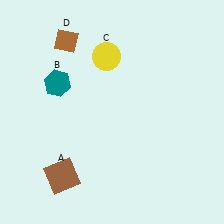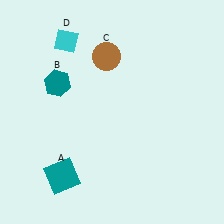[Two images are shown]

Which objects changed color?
A changed from brown to teal. C changed from yellow to brown. D changed from brown to cyan.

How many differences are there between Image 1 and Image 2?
There are 3 differences between the two images.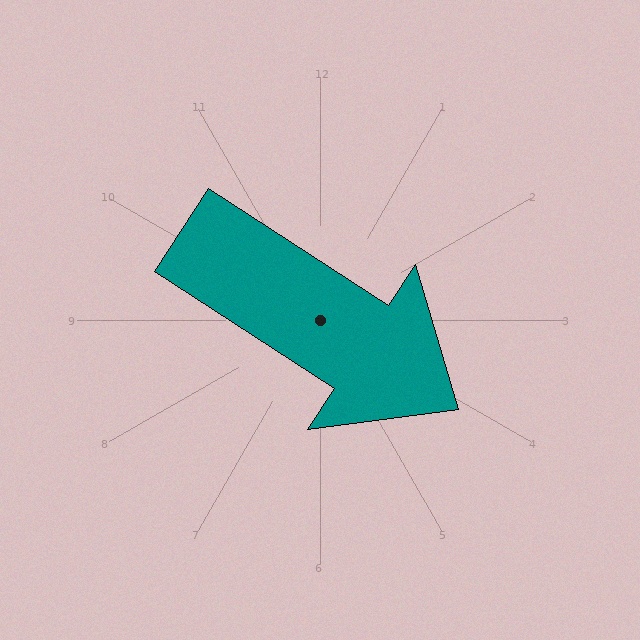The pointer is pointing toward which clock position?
Roughly 4 o'clock.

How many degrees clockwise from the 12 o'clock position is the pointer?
Approximately 123 degrees.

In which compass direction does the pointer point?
Southeast.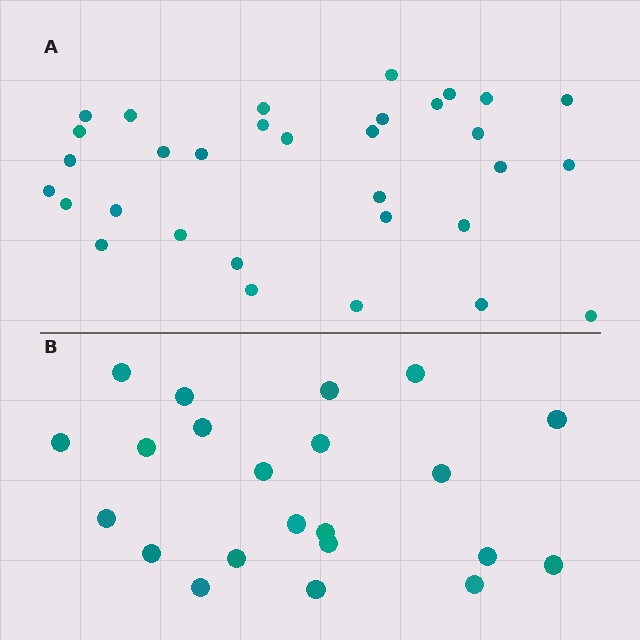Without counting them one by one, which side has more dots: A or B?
Region A (the top region) has more dots.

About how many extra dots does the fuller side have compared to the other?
Region A has roughly 10 or so more dots than region B.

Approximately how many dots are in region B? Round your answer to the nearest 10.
About 20 dots. (The exact count is 22, which rounds to 20.)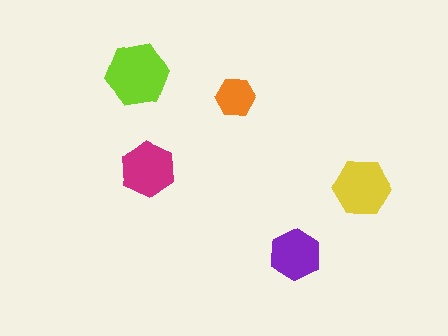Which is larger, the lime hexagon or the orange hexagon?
The lime one.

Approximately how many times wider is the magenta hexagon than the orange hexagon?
About 1.5 times wider.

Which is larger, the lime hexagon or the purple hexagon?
The lime one.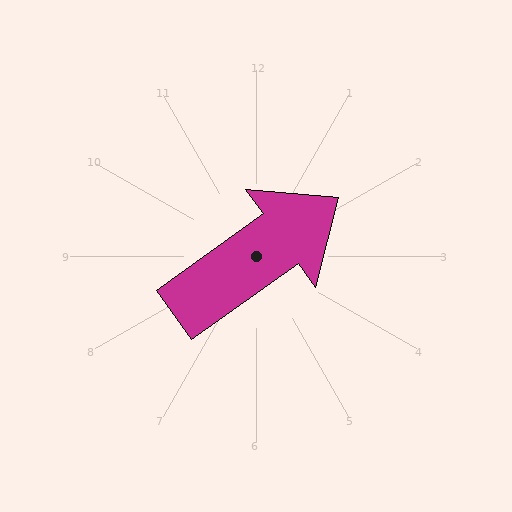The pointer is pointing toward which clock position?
Roughly 2 o'clock.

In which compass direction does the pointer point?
Northeast.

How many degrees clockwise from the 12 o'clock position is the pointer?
Approximately 54 degrees.